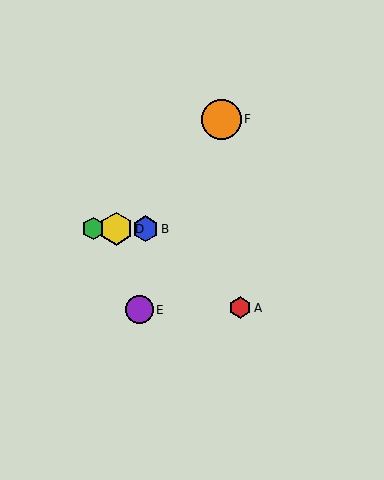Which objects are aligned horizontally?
Objects B, C, D are aligned horizontally.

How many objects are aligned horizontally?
3 objects (B, C, D) are aligned horizontally.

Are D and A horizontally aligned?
No, D is at y≈229 and A is at y≈308.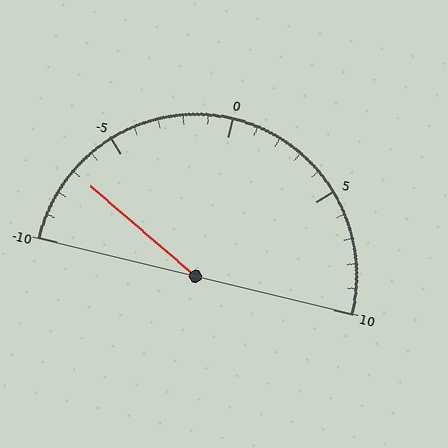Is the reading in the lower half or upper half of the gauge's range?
The reading is in the lower half of the range (-10 to 10).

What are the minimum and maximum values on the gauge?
The gauge ranges from -10 to 10.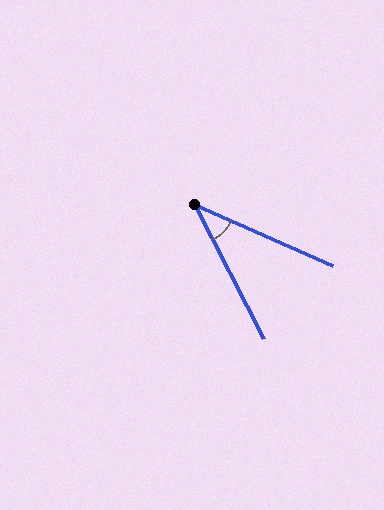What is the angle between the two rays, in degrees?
Approximately 39 degrees.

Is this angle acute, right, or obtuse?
It is acute.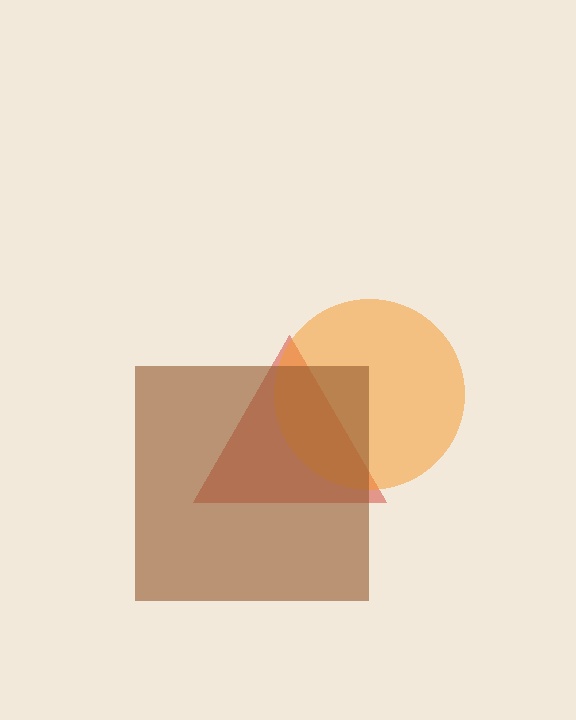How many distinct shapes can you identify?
There are 3 distinct shapes: a red triangle, an orange circle, a brown square.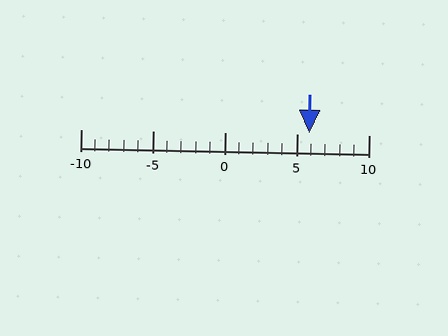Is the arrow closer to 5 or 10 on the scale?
The arrow is closer to 5.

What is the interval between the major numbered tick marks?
The major tick marks are spaced 5 units apart.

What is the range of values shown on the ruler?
The ruler shows values from -10 to 10.